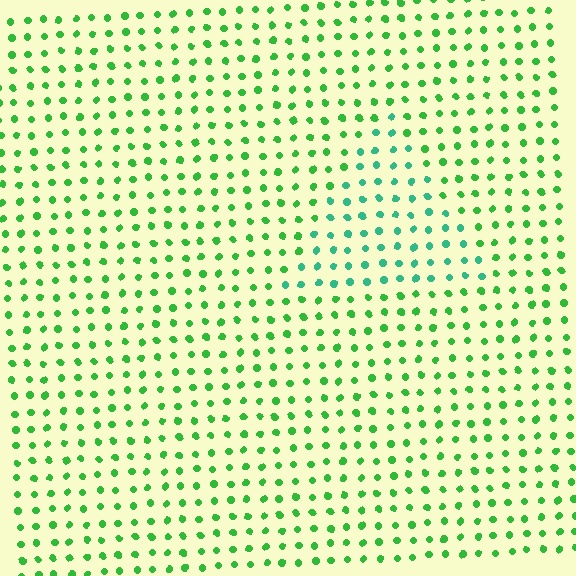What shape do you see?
I see a triangle.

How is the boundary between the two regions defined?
The boundary is defined purely by a slight shift in hue (about 35 degrees). Spacing, size, and orientation are identical on both sides.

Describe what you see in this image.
The image is filled with small green elements in a uniform arrangement. A triangle-shaped region is visible where the elements are tinted to a slightly different hue, forming a subtle color boundary.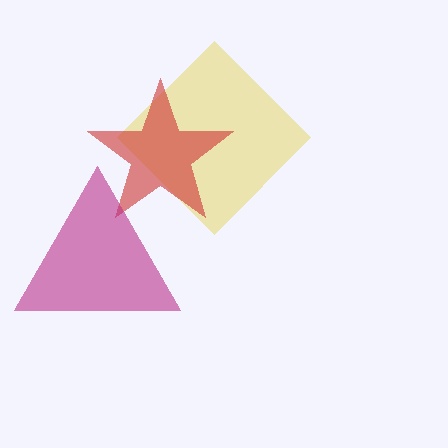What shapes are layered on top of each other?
The layered shapes are: a yellow diamond, a red star, a magenta triangle.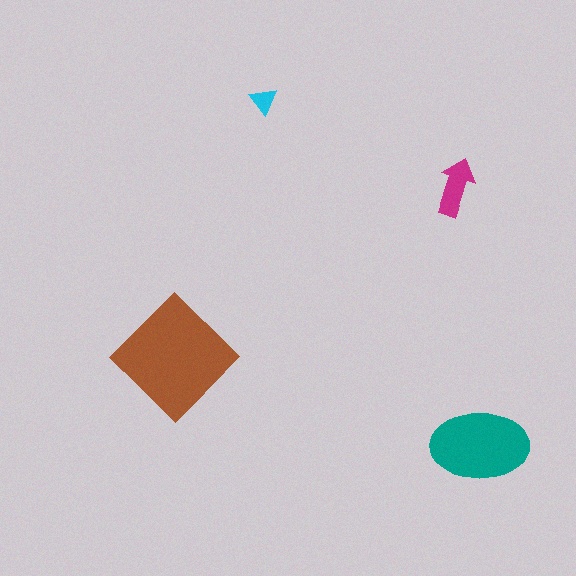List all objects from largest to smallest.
The brown diamond, the teal ellipse, the magenta arrow, the cyan triangle.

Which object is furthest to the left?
The brown diamond is leftmost.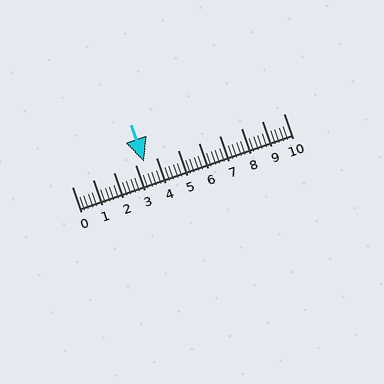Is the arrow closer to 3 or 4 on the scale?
The arrow is closer to 3.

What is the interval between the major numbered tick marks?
The major tick marks are spaced 1 units apart.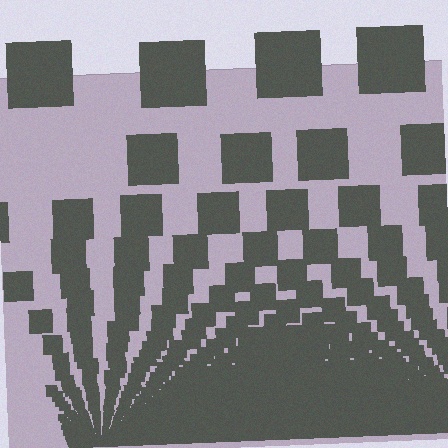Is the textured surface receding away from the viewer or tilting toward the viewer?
The surface appears to tilt toward the viewer. Texture elements get larger and sparser toward the top.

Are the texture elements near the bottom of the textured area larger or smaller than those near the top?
Smaller. The gradient is inverted — elements near the bottom are smaller and denser.